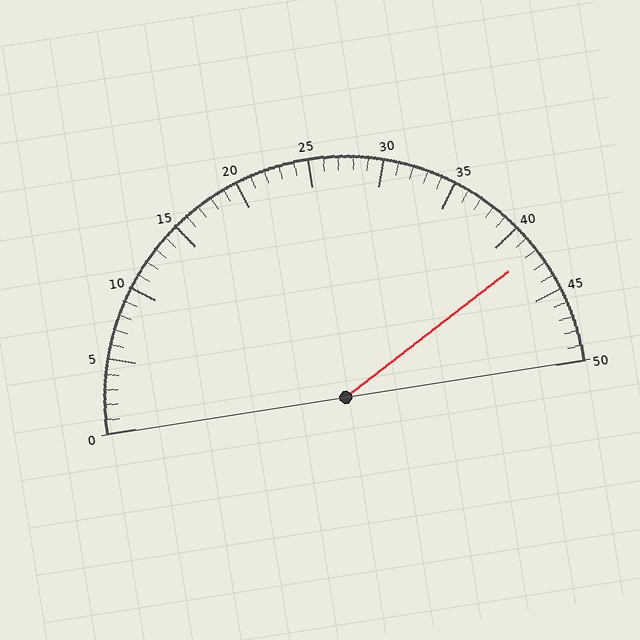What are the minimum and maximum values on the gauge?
The gauge ranges from 0 to 50.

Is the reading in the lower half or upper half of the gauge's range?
The reading is in the upper half of the range (0 to 50).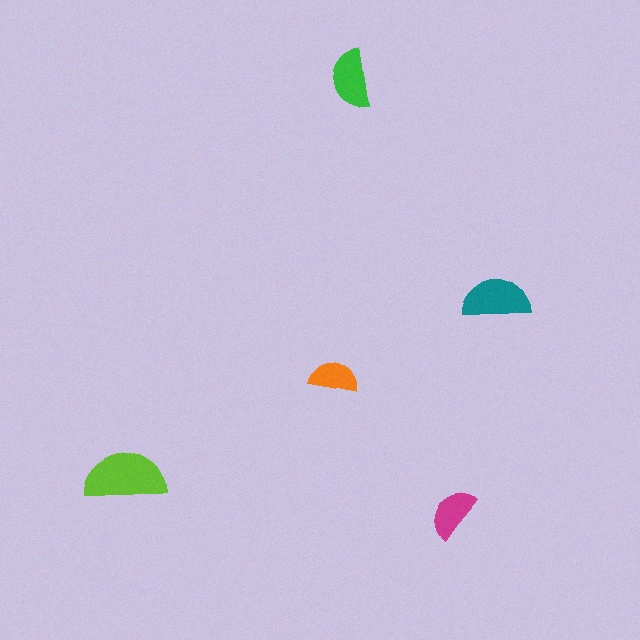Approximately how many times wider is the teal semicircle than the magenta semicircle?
About 1.5 times wider.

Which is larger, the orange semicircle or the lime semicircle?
The lime one.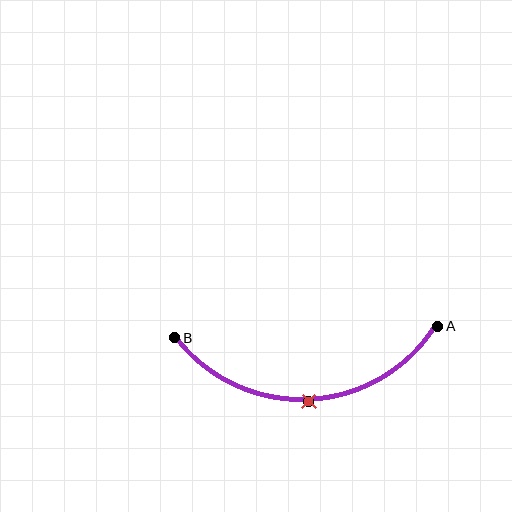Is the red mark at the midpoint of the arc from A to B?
Yes. The red mark lies on the arc at equal arc-length from both A and B — it is the arc midpoint.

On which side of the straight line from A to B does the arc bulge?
The arc bulges below the straight line connecting A and B.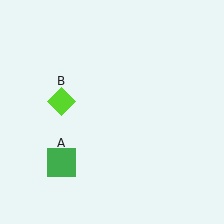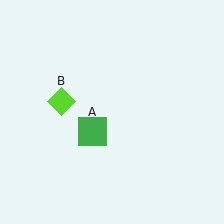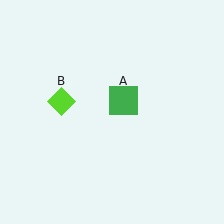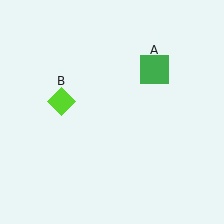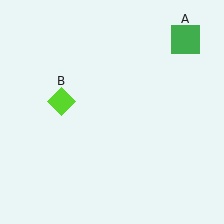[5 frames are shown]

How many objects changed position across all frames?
1 object changed position: green square (object A).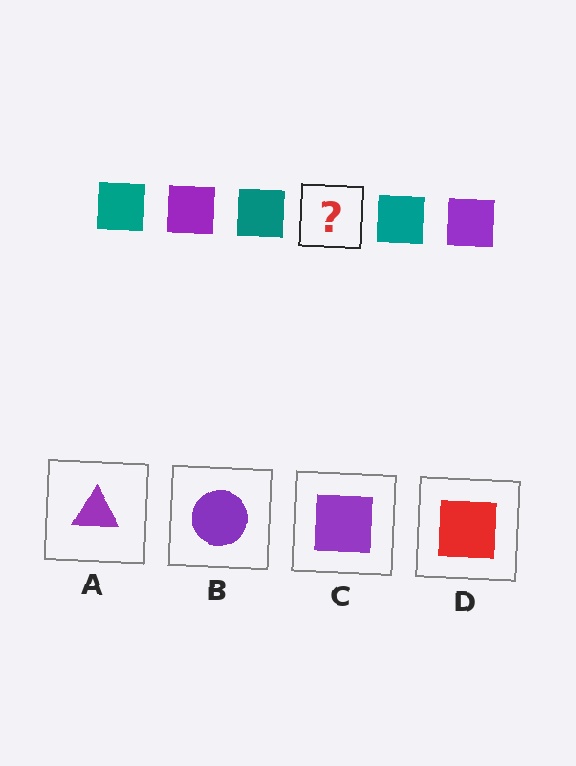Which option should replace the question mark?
Option C.